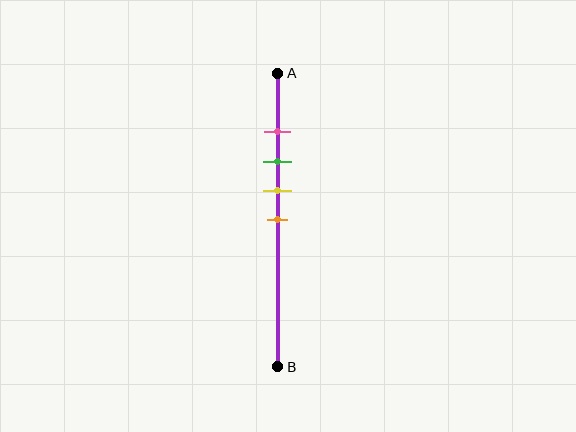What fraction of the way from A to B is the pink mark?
The pink mark is approximately 20% (0.2) of the way from A to B.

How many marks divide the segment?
There are 4 marks dividing the segment.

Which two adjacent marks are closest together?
The pink and green marks are the closest adjacent pair.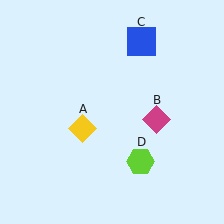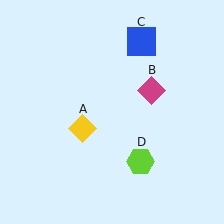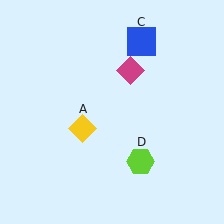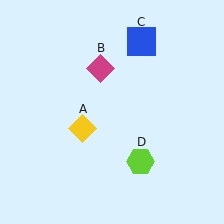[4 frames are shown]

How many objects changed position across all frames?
1 object changed position: magenta diamond (object B).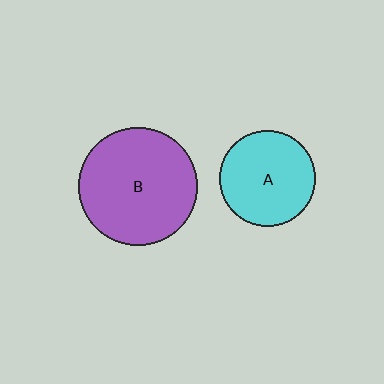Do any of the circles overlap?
No, none of the circles overlap.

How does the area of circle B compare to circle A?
Approximately 1.5 times.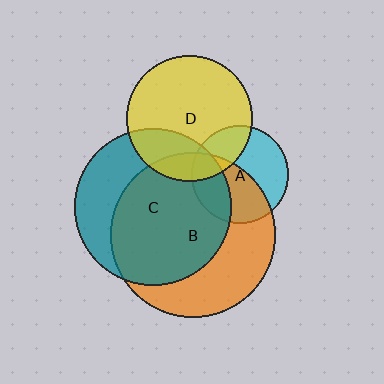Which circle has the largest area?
Circle B (orange).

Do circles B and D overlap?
Yes.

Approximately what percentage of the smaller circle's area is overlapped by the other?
Approximately 15%.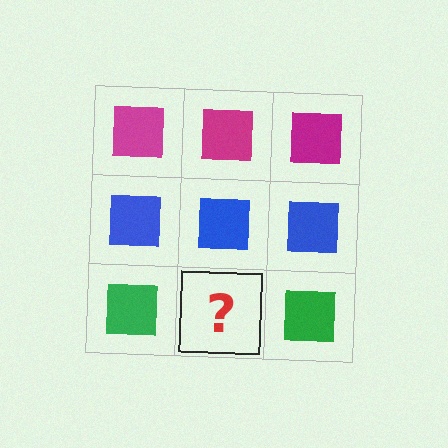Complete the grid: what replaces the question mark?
The question mark should be replaced with a green square.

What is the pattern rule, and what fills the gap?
The rule is that each row has a consistent color. The gap should be filled with a green square.